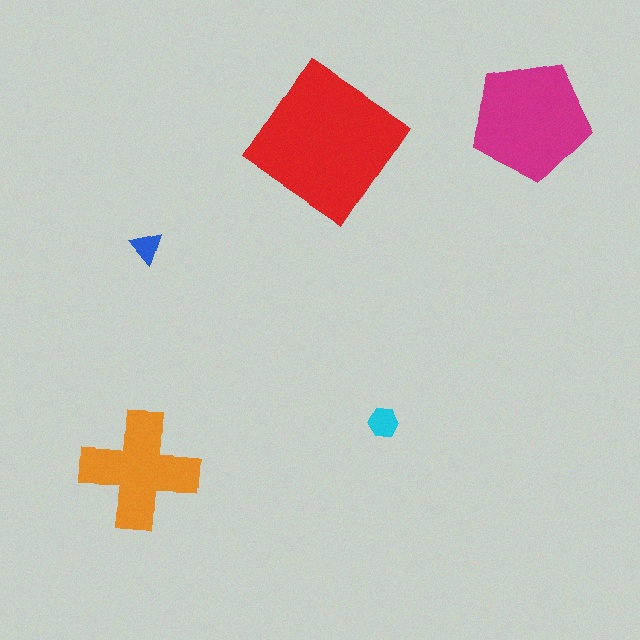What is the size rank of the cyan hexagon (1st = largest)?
4th.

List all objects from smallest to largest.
The blue triangle, the cyan hexagon, the orange cross, the magenta pentagon, the red diamond.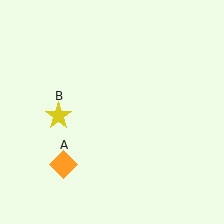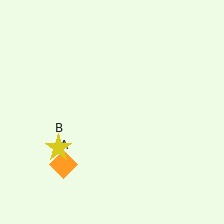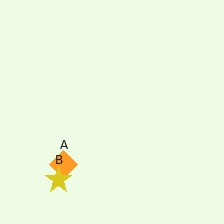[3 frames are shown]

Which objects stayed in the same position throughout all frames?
Orange diamond (object A) remained stationary.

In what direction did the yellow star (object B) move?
The yellow star (object B) moved down.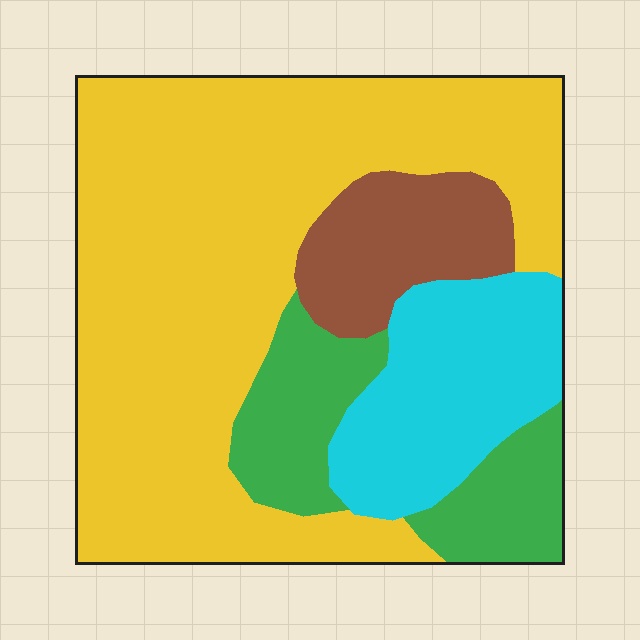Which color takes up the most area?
Yellow, at roughly 60%.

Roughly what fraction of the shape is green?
Green takes up about one sixth (1/6) of the shape.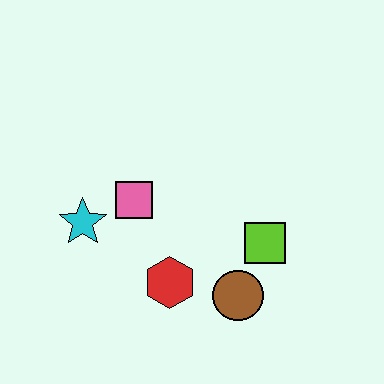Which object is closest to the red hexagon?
The brown circle is closest to the red hexagon.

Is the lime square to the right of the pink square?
Yes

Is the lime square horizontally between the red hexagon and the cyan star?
No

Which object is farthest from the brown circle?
The cyan star is farthest from the brown circle.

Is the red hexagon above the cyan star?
No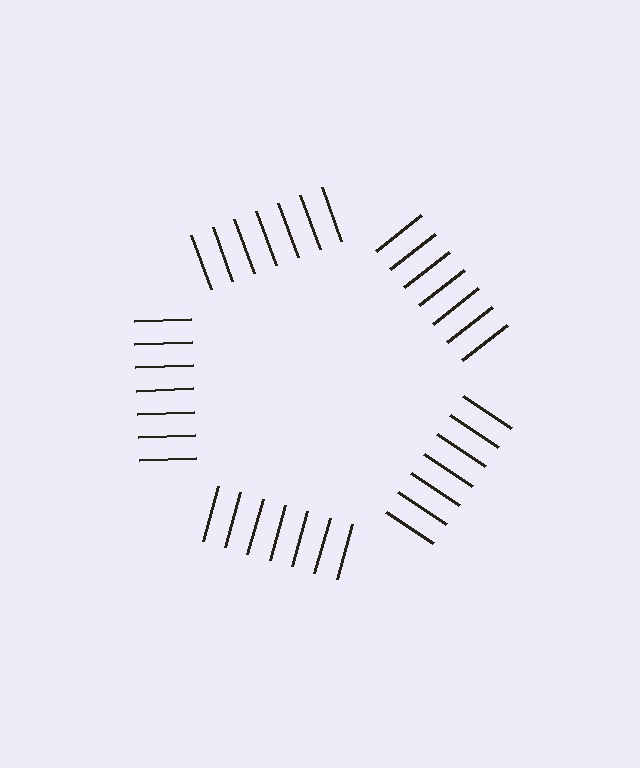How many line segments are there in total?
35 — 7 along each of the 5 edges.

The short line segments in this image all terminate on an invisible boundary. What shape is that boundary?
An illusory pentagon — the line segments terminate on its edges but no continuous stroke is drawn.